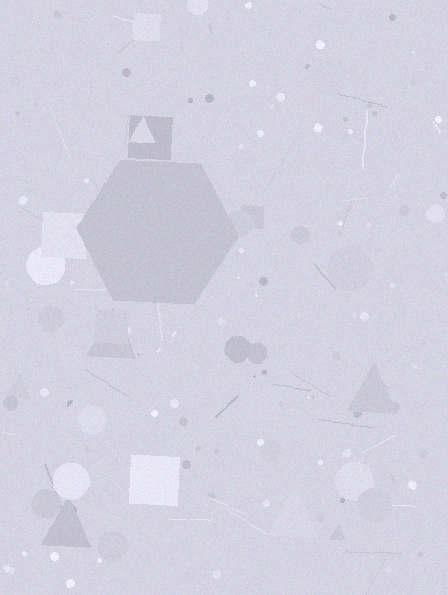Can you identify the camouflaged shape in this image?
The camouflaged shape is a hexagon.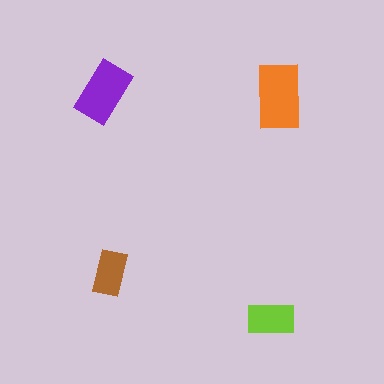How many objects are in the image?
There are 4 objects in the image.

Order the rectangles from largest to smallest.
the orange one, the purple one, the lime one, the brown one.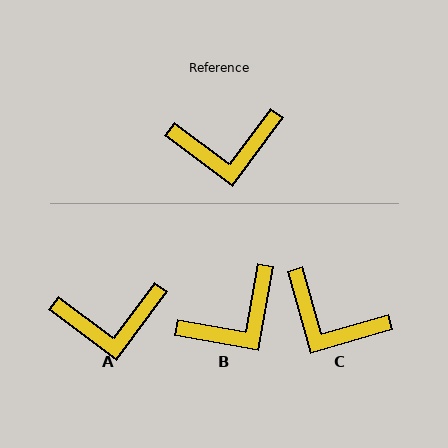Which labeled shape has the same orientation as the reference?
A.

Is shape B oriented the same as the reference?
No, it is off by about 27 degrees.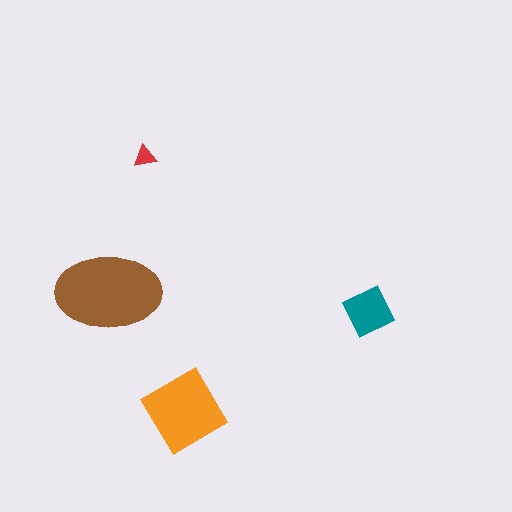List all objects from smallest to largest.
The red triangle, the teal square, the orange diamond, the brown ellipse.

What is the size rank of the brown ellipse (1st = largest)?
1st.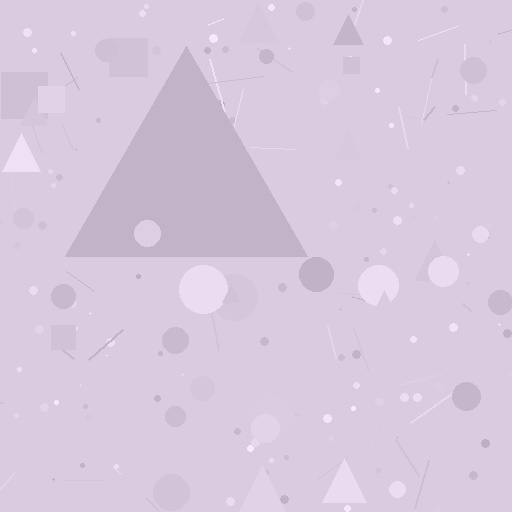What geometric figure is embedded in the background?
A triangle is embedded in the background.